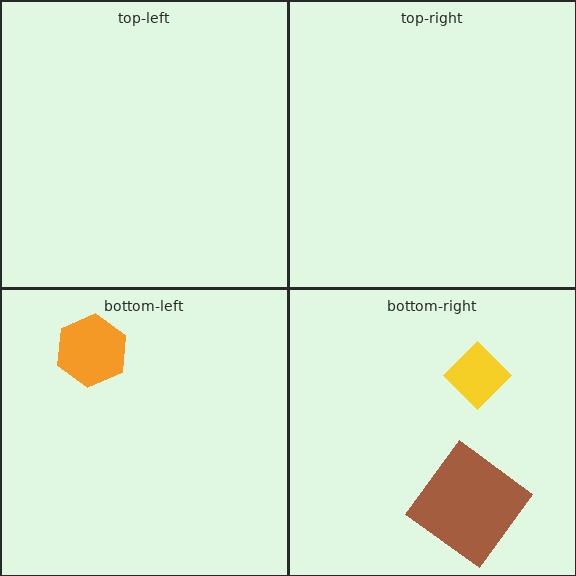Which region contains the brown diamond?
The bottom-right region.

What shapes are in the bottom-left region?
The orange hexagon.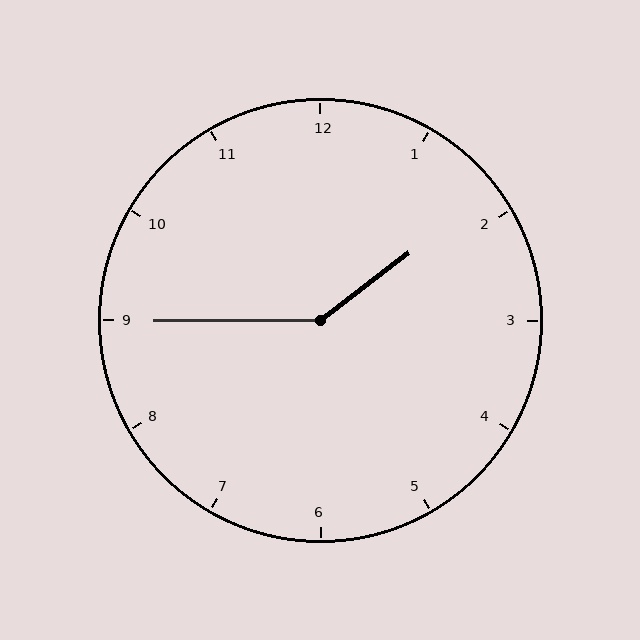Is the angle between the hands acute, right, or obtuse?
It is obtuse.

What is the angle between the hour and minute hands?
Approximately 142 degrees.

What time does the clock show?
1:45.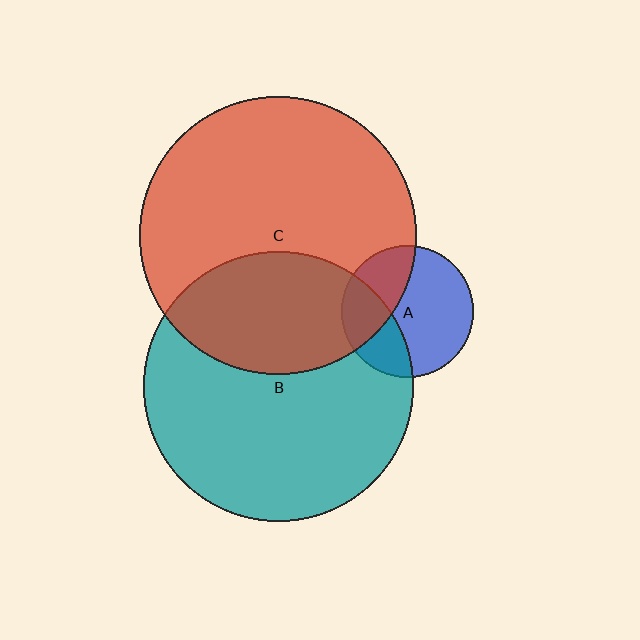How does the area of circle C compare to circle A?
Approximately 4.4 times.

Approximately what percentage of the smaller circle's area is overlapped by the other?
Approximately 30%.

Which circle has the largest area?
Circle C (red).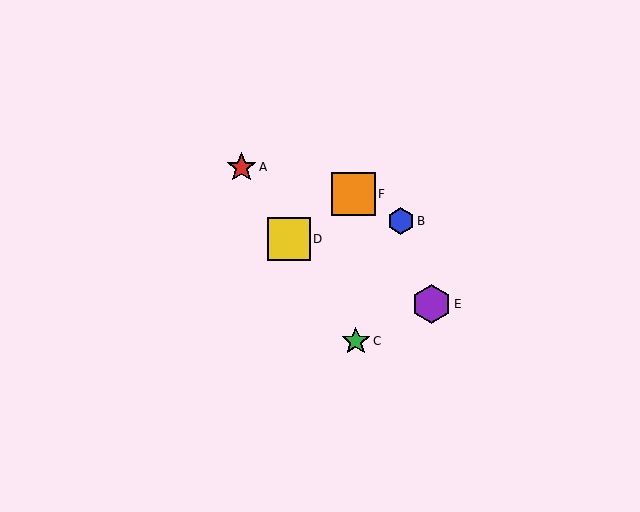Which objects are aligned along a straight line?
Objects A, C, D are aligned along a straight line.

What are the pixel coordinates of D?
Object D is at (289, 239).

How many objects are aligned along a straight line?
3 objects (A, C, D) are aligned along a straight line.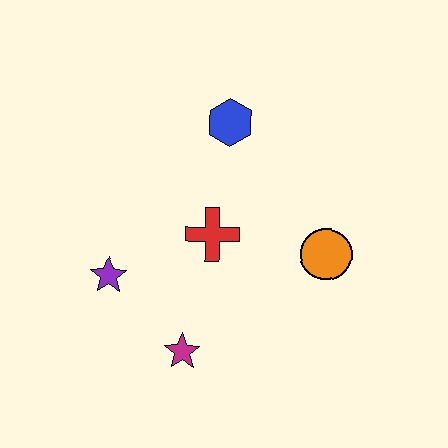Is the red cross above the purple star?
Yes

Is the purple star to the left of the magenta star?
Yes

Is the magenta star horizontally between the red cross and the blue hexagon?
No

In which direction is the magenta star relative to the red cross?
The magenta star is below the red cross.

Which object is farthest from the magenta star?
The blue hexagon is farthest from the magenta star.